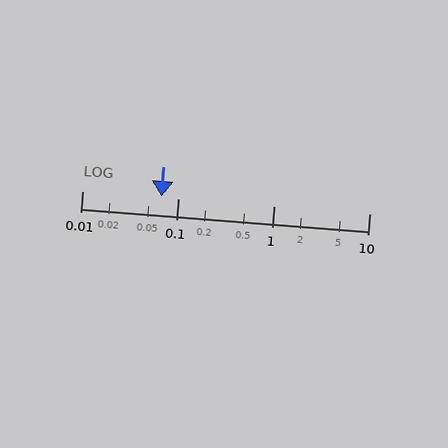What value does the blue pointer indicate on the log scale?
The pointer indicates approximately 0.068.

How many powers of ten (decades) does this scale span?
The scale spans 3 decades, from 0.01 to 10.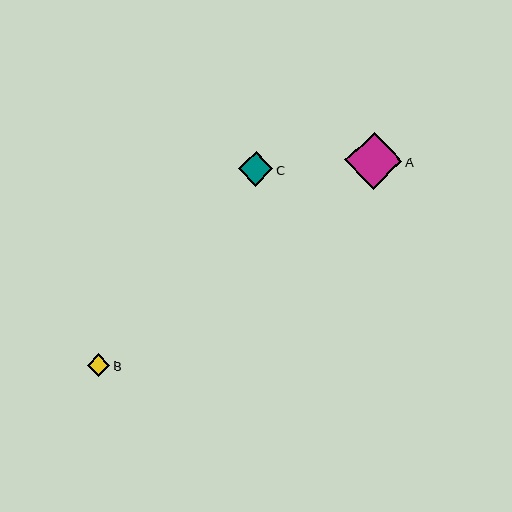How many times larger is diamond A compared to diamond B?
Diamond A is approximately 2.6 times the size of diamond B.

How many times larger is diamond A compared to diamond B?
Diamond A is approximately 2.6 times the size of diamond B.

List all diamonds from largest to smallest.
From largest to smallest: A, C, B.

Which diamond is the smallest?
Diamond B is the smallest with a size of approximately 22 pixels.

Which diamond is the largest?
Diamond A is the largest with a size of approximately 57 pixels.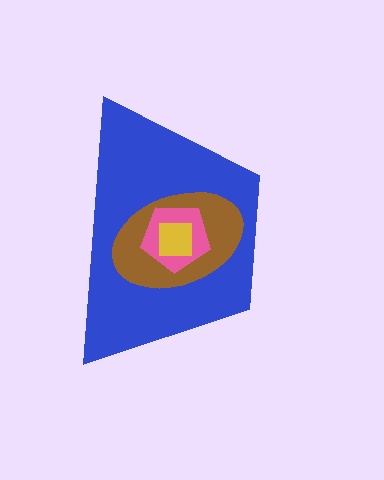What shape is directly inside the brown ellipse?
The pink pentagon.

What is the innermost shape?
The yellow square.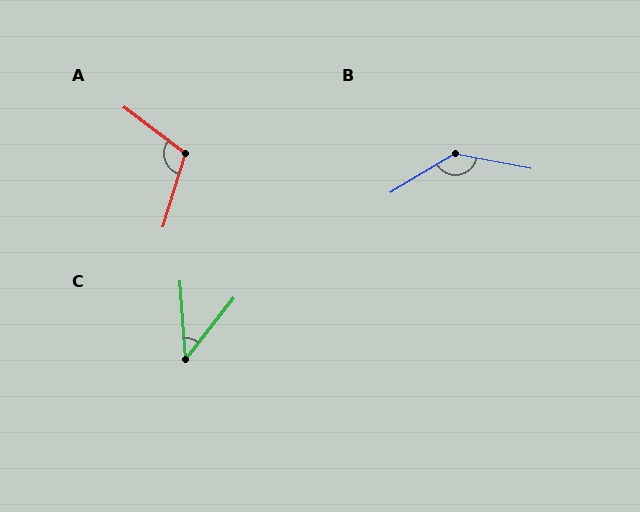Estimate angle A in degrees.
Approximately 110 degrees.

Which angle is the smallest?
C, at approximately 42 degrees.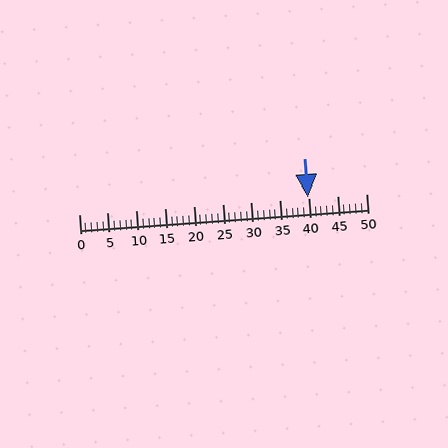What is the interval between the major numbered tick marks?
The major tick marks are spaced 5 units apart.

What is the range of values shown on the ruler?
The ruler shows values from 0 to 50.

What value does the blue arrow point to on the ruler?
The blue arrow points to approximately 40.